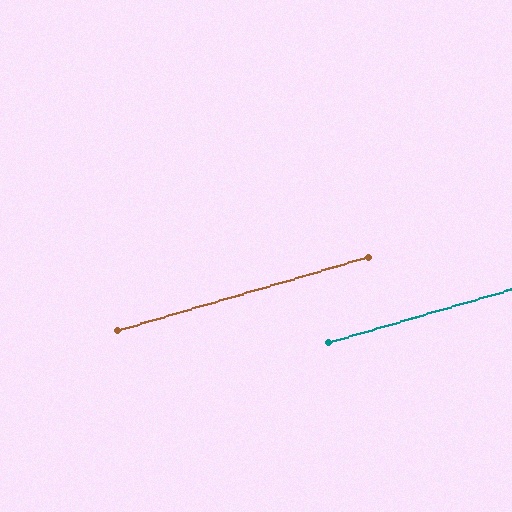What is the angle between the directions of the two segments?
Approximately 0 degrees.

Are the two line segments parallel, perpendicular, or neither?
Parallel — their directions differ by only 0.3°.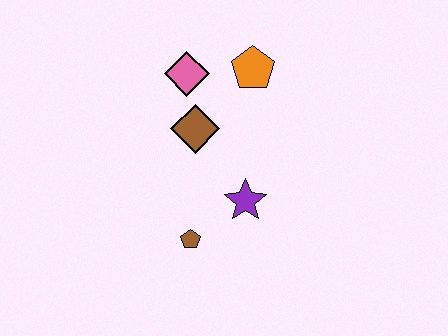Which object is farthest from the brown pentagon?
The orange pentagon is farthest from the brown pentagon.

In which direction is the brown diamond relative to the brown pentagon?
The brown diamond is above the brown pentagon.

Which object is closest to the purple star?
The brown pentagon is closest to the purple star.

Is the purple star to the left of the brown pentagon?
No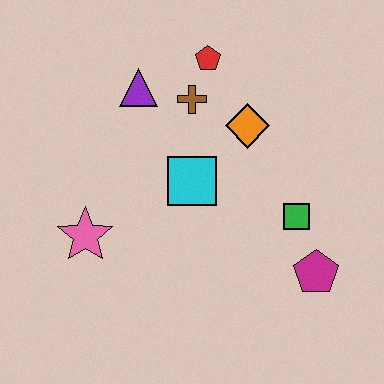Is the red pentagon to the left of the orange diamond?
Yes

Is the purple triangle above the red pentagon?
No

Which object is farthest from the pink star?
The magenta pentagon is farthest from the pink star.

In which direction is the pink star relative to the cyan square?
The pink star is to the left of the cyan square.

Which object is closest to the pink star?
The cyan square is closest to the pink star.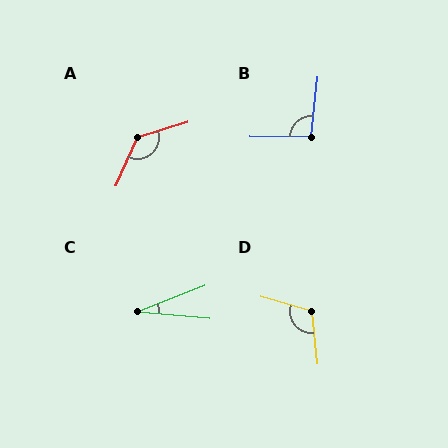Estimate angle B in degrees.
Approximately 96 degrees.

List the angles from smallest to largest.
C (27°), B (96°), D (112°), A (131°).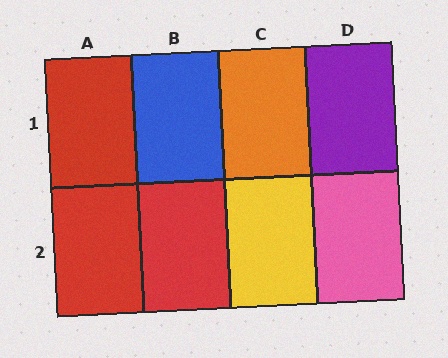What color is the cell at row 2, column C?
Yellow.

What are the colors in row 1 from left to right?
Red, blue, orange, purple.